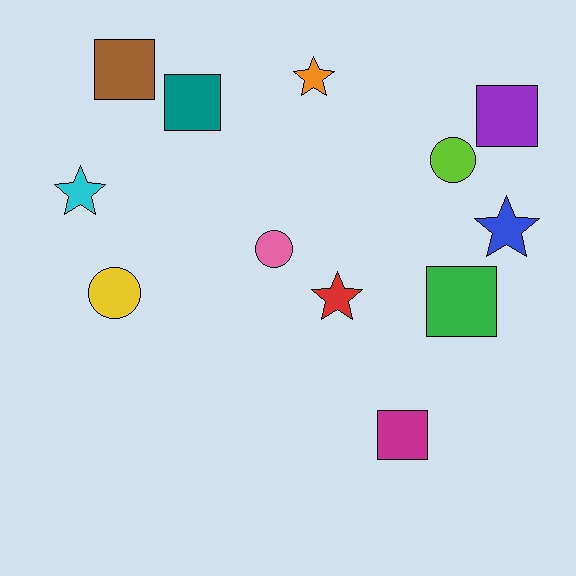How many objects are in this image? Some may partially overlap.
There are 12 objects.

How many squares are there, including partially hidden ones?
There are 5 squares.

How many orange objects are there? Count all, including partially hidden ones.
There is 1 orange object.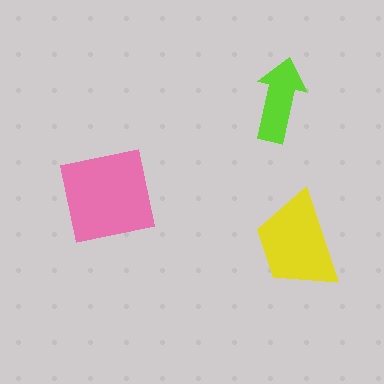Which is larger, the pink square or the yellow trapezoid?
The pink square.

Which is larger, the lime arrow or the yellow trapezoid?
The yellow trapezoid.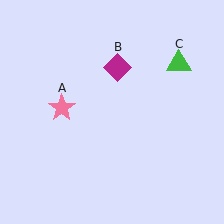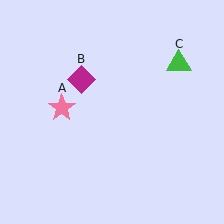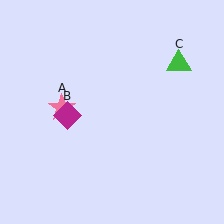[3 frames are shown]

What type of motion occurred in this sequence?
The magenta diamond (object B) rotated counterclockwise around the center of the scene.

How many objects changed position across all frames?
1 object changed position: magenta diamond (object B).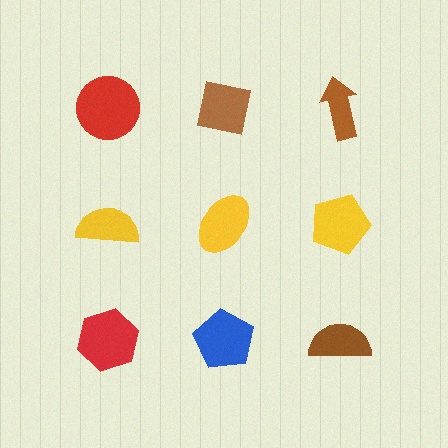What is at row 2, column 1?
A yellow semicircle.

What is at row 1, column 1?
A red circle.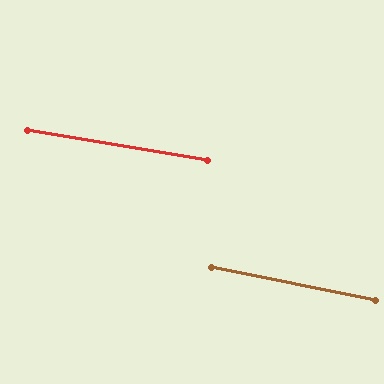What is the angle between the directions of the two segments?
Approximately 2 degrees.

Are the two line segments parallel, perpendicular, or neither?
Parallel — their directions differ by only 1.7°.